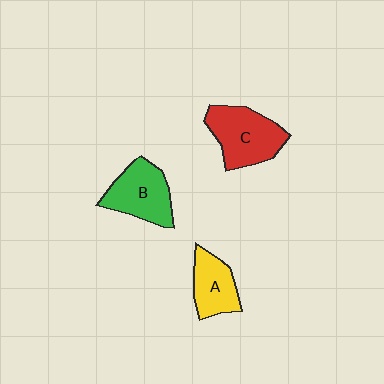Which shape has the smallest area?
Shape A (yellow).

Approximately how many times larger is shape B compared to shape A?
Approximately 1.3 times.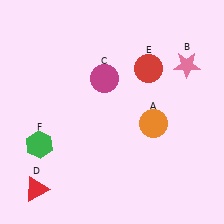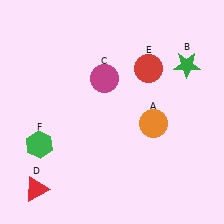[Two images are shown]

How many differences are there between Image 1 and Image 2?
There is 1 difference between the two images.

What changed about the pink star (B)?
In Image 1, B is pink. In Image 2, it changed to green.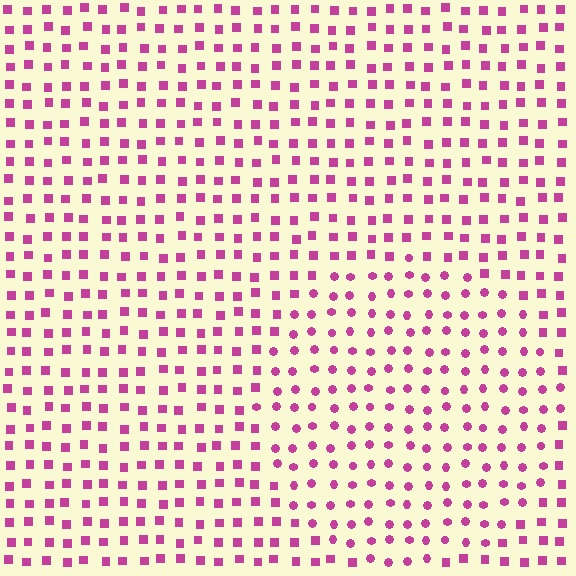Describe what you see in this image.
The image is filled with small magenta elements arranged in a uniform grid. A circle-shaped region contains circles, while the surrounding area contains squares. The boundary is defined purely by the change in element shape.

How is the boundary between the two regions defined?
The boundary is defined by a change in element shape: circles inside vs. squares outside. All elements share the same color and spacing.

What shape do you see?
I see a circle.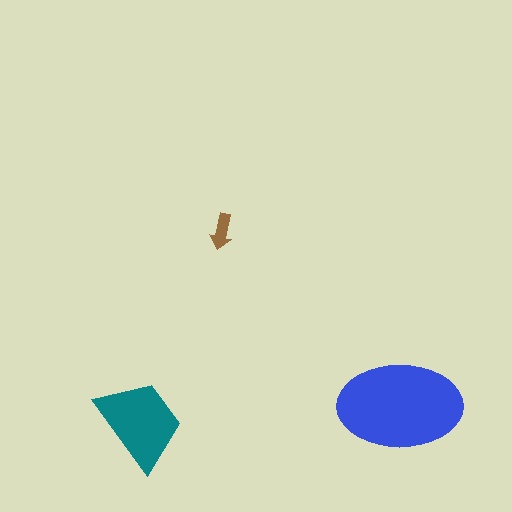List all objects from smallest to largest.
The brown arrow, the teal trapezoid, the blue ellipse.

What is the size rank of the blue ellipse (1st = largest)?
1st.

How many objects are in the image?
There are 3 objects in the image.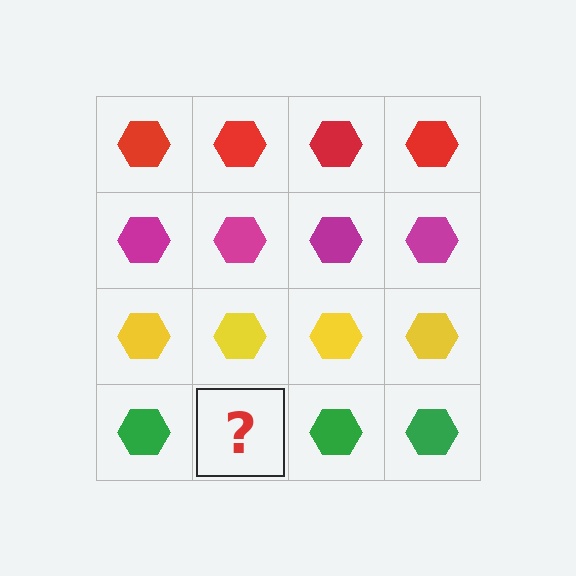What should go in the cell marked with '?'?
The missing cell should contain a green hexagon.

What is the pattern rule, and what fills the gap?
The rule is that each row has a consistent color. The gap should be filled with a green hexagon.